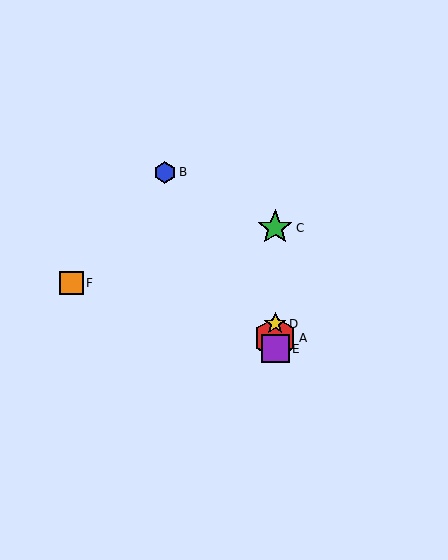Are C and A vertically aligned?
Yes, both are at x≈275.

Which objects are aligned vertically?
Objects A, C, D, E are aligned vertically.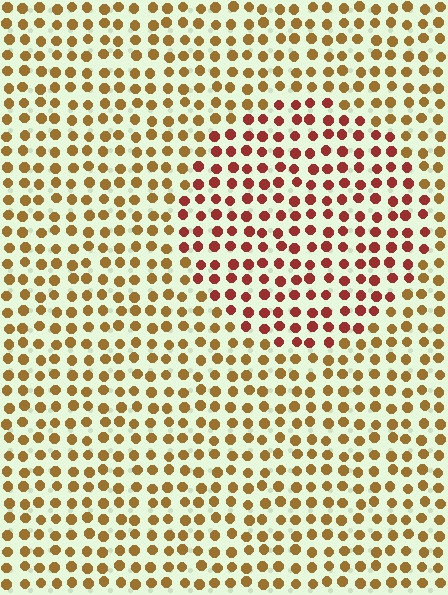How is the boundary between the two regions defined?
The boundary is defined purely by a slight shift in hue (about 38 degrees). Spacing, size, and orientation are identical on both sides.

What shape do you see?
I see a circle.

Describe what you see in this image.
The image is filled with small brown elements in a uniform arrangement. A circle-shaped region is visible where the elements are tinted to a slightly different hue, forming a subtle color boundary.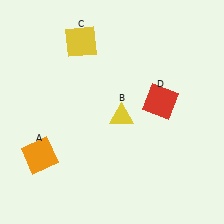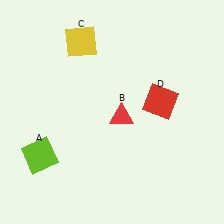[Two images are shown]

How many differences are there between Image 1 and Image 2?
There are 2 differences between the two images.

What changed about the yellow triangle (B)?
In Image 1, B is yellow. In Image 2, it changed to red.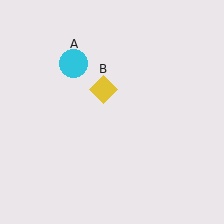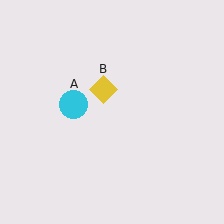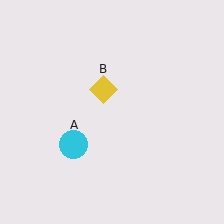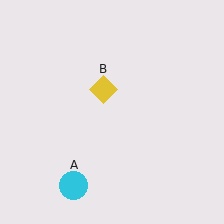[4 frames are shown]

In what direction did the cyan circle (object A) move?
The cyan circle (object A) moved down.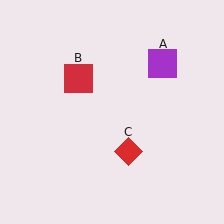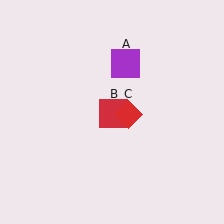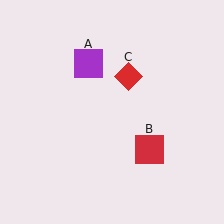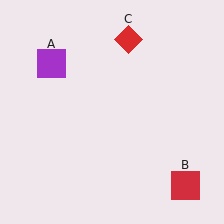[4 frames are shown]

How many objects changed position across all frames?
3 objects changed position: purple square (object A), red square (object B), red diamond (object C).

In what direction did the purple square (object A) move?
The purple square (object A) moved left.